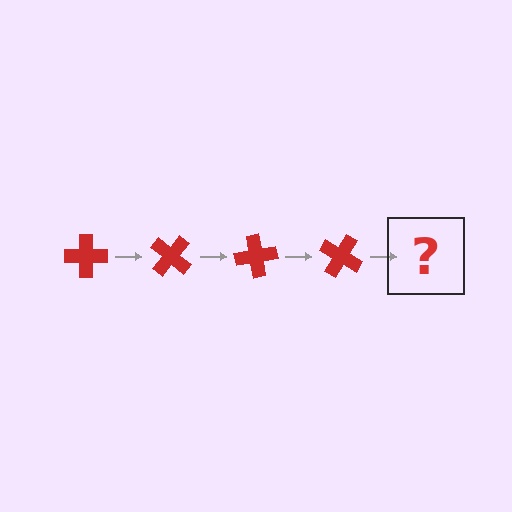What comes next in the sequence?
The next element should be a red cross rotated 160 degrees.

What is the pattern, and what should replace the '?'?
The pattern is that the cross rotates 40 degrees each step. The '?' should be a red cross rotated 160 degrees.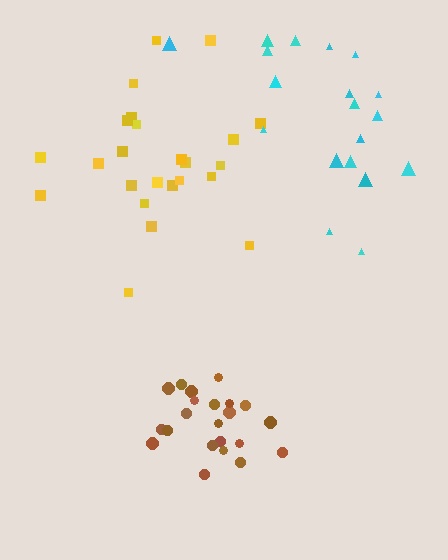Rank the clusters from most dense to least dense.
brown, cyan, yellow.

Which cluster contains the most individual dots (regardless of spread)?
Yellow (24).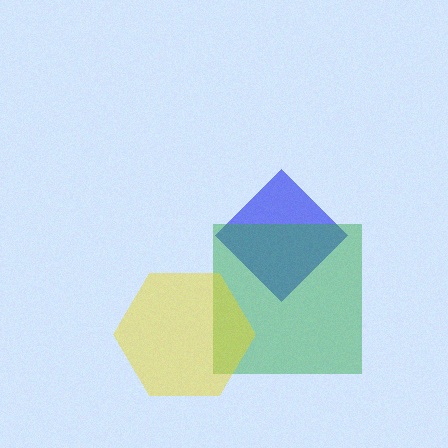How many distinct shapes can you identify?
There are 3 distinct shapes: a blue diamond, a green square, a yellow hexagon.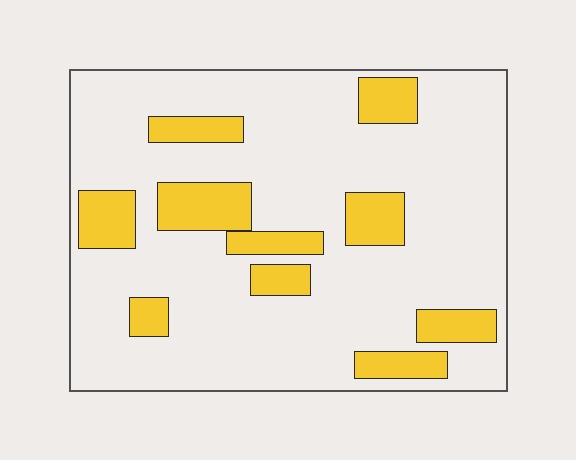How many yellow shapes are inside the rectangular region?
10.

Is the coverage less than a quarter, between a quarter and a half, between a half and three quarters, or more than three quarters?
Less than a quarter.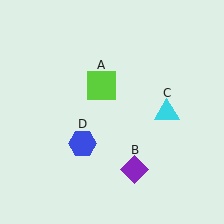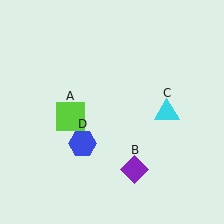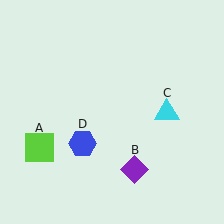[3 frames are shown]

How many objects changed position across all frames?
1 object changed position: lime square (object A).